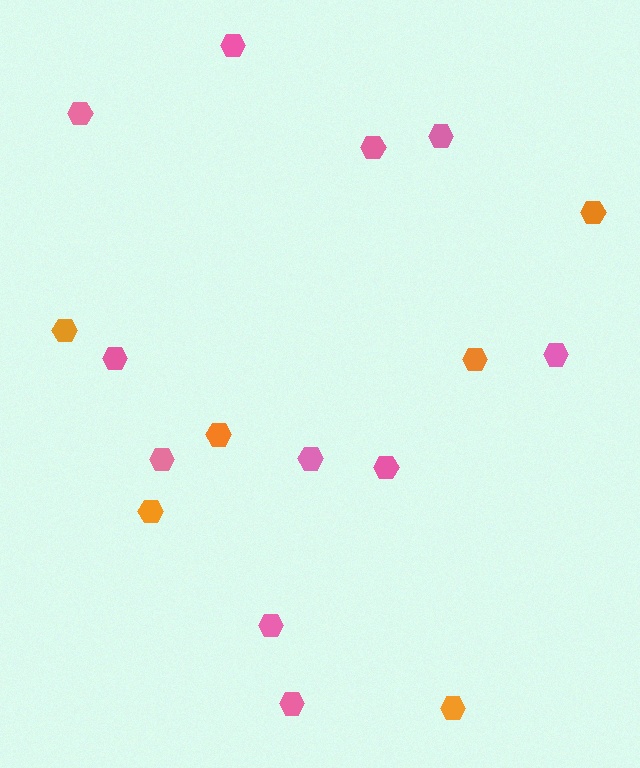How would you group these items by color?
There are 2 groups: one group of orange hexagons (6) and one group of pink hexagons (11).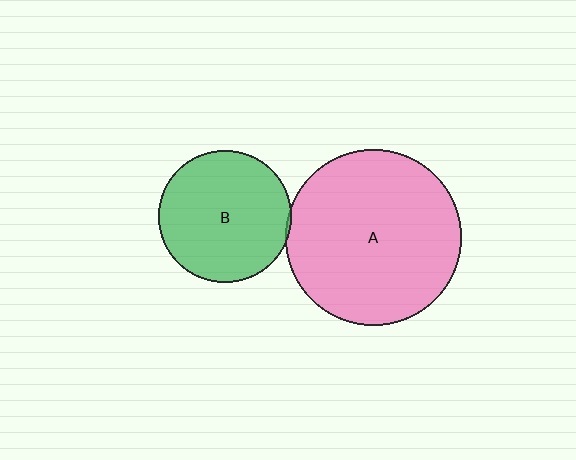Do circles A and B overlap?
Yes.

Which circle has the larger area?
Circle A (pink).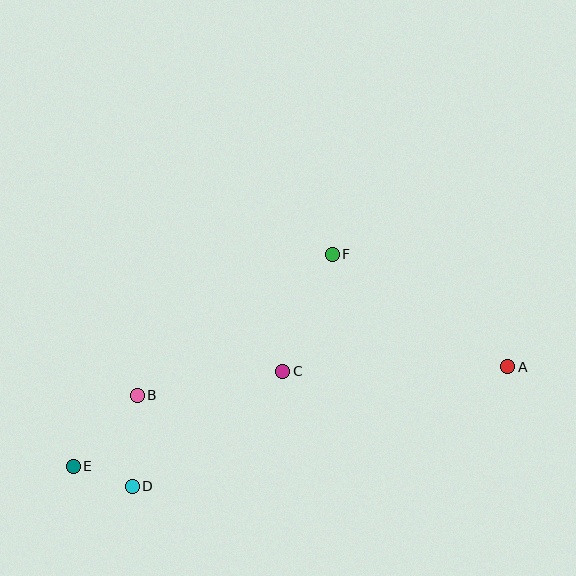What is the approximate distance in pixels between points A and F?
The distance between A and F is approximately 209 pixels.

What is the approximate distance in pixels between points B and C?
The distance between B and C is approximately 148 pixels.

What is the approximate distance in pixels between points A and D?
The distance between A and D is approximately 394 pixels.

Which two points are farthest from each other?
Points A and E are farthest from each other.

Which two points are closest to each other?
Points D and E are closest to each other.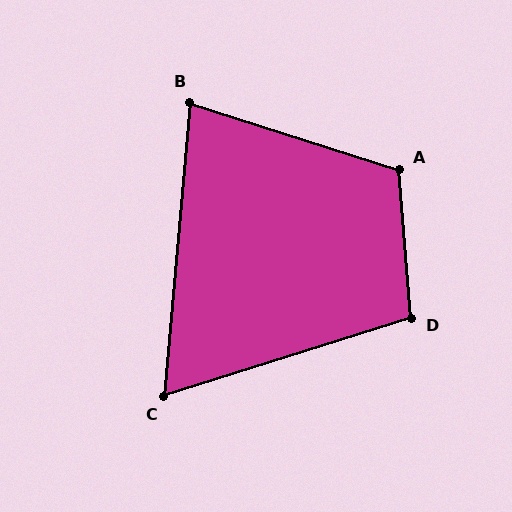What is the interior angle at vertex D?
Approximately 103 degrees (obtuse).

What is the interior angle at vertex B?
Approximately 77 degrees (acute).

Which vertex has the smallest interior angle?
C, at approximately 68 degrees.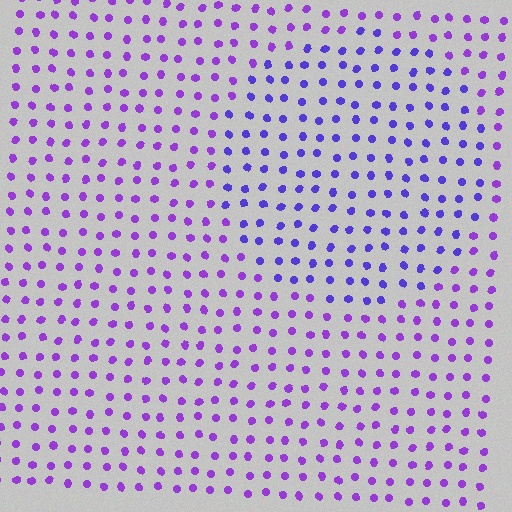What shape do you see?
I see a circle.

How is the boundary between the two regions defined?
The boundary is defined purely by a slight shift in hue (about 26 degrees). Spacing, size, and orientation are identical on both sides.